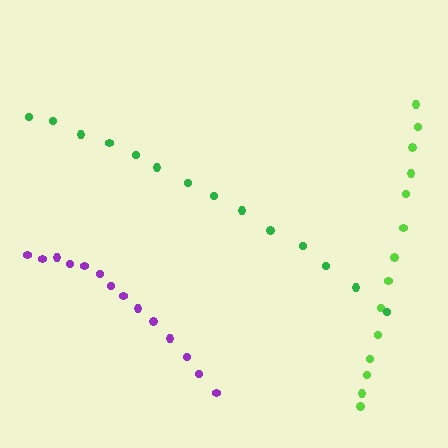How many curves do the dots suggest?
There are 3 distinct paths.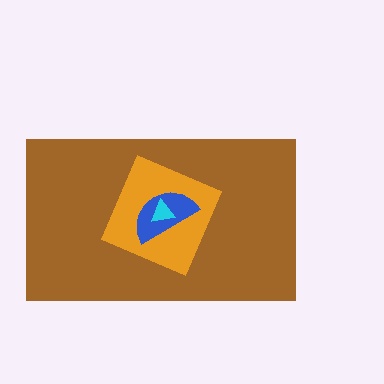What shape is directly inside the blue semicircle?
The cyan triangle.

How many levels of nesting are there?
4.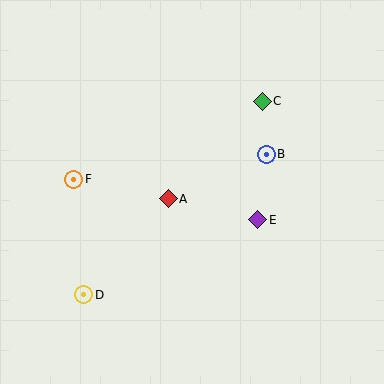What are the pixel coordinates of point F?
Point F is at (74, 179).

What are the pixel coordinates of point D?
Point D is at (84, 295).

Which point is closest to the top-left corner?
Point F is closest to the top-left corner.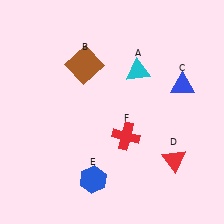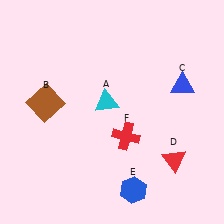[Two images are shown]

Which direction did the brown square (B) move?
The brown square (B) moved left.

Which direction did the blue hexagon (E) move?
The blue hexagon (E) moved right.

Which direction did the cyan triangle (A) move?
The cyan triangle (A) moved left.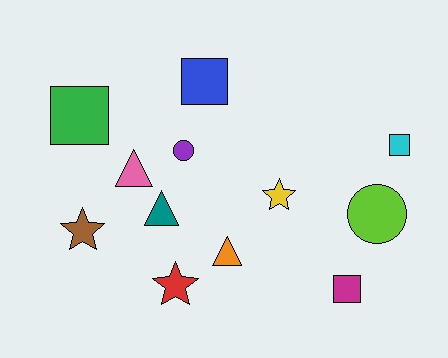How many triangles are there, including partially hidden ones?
There are 3 triangles.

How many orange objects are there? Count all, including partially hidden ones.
There is 1 orange object.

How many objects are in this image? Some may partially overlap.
There are 12 objects.